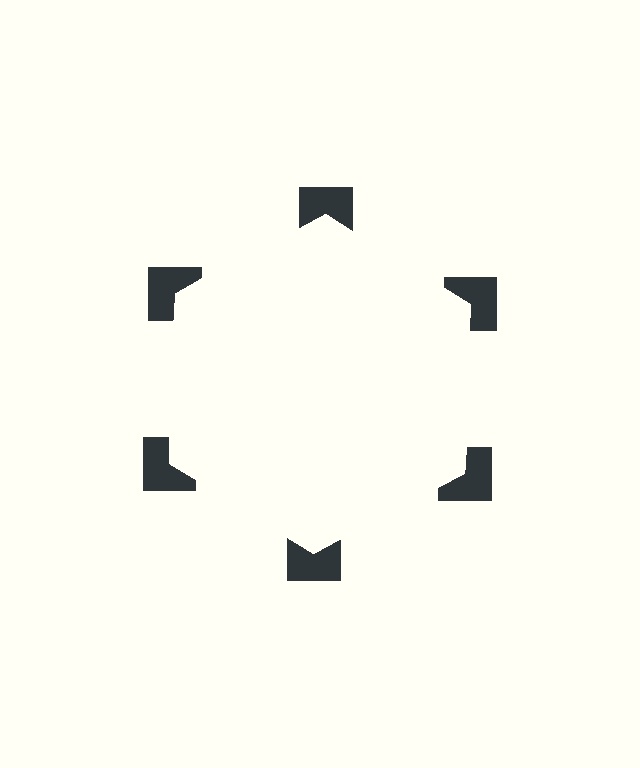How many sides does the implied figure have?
6 sides.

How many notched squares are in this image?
There are 6 — one at each vertex of the illusory hexagon.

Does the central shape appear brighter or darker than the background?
It typically appears slightly brighter than the background, even though no actual brightness change is drawn.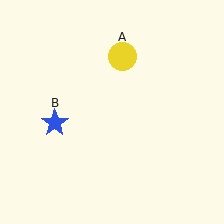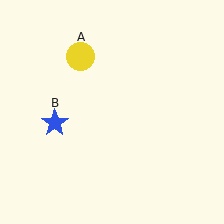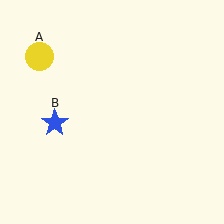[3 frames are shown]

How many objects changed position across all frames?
1 object changed position: yellow circle (object A).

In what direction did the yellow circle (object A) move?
The yellow circle (object A) moved left.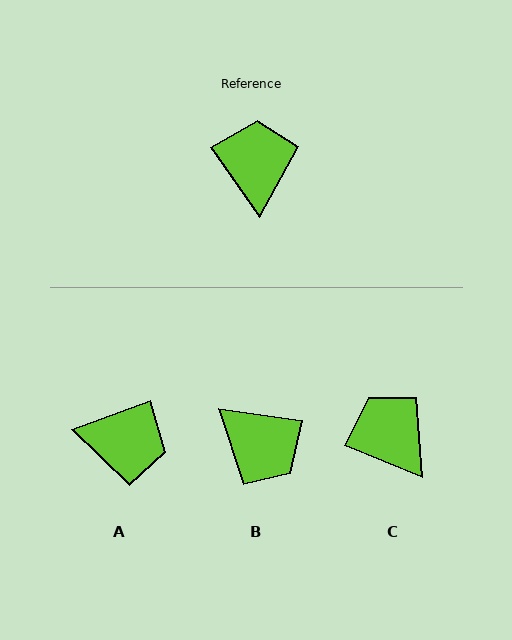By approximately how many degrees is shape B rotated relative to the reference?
Approximately 133 degrees clockwise.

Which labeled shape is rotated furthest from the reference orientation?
B, about 133 degrees away.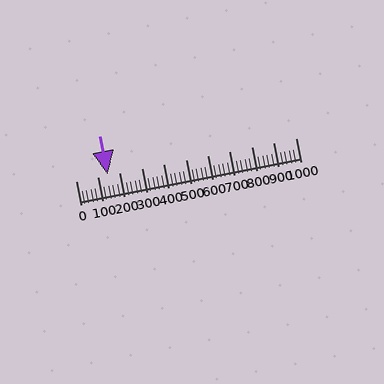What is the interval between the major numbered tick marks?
The major tick marks are spaced 100 units apart.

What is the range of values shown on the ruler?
The ruler shows values from 0 to 1000.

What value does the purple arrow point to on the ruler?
The purple arrow points to approximately 143.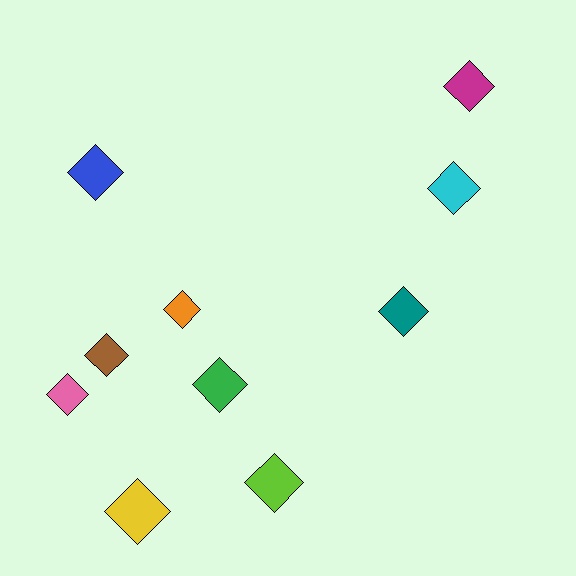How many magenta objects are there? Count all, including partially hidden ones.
There is 1 magenta object.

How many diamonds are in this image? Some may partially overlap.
There are 10 diamonds.